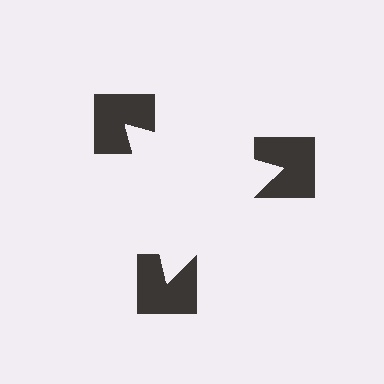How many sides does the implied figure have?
3 sides.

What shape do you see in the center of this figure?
An illusory triangle — its edges are inferred from the aligned wedge cuts in the notched squares, not physically drawn.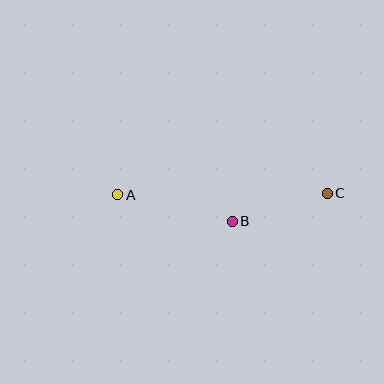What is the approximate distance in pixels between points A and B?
The distance between A and B is approximately 117 pixels.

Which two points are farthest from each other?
Points A and C are farthest from each other.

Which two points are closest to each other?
Points B and C are closest to each other.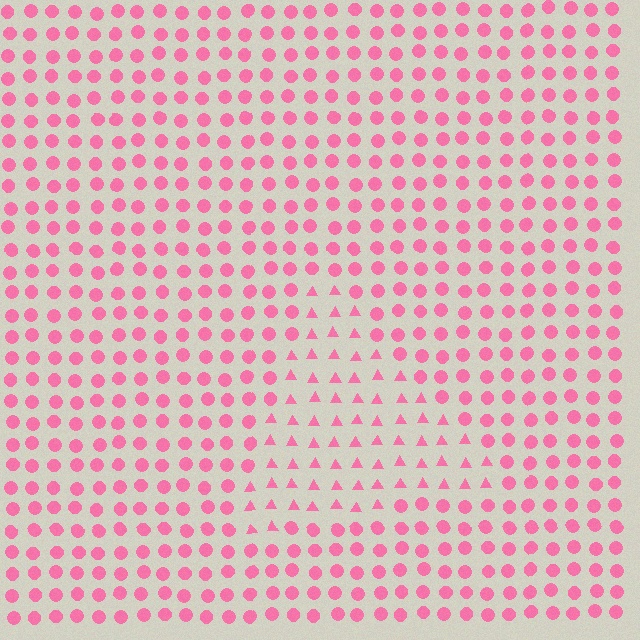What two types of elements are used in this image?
The image uses triangles inside the triangle region and circles outside it.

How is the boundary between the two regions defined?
The boundary is defined by a change in element shape: triangles inside vs. circles outside. All elements share the same color and spacing.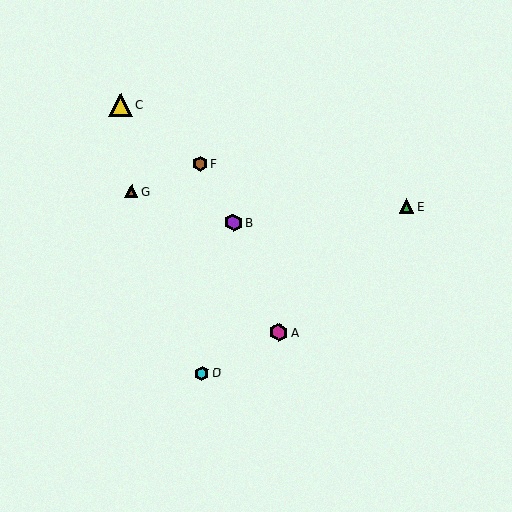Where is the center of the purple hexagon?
The center of the purple hexagon is at (233, 223).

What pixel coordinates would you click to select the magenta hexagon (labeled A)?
Click at (279, 332) to select the magenta hexagon A.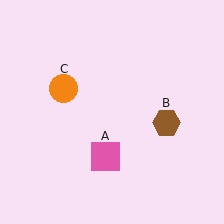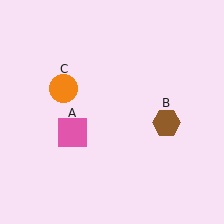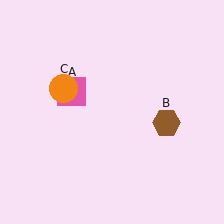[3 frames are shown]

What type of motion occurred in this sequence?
The pink square (object A) rotated clockwise around the center of the scene.